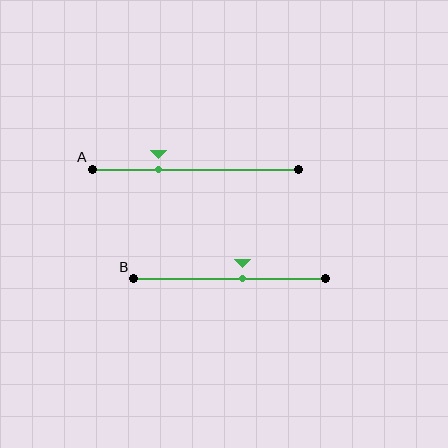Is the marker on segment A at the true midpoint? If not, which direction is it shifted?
No, the marker on segment A is shifted to the left by about 18% of the segment length.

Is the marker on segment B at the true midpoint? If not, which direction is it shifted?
No, the marker on segment B is shifted to the right by about 7% of the segment length.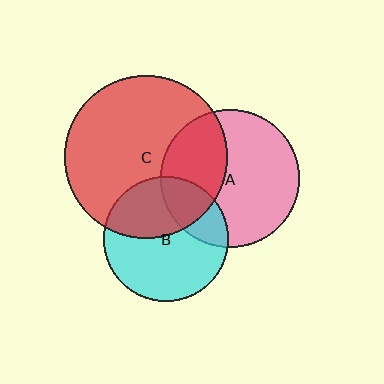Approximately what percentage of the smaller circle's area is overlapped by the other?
Approximately 35%.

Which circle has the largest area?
Circle C (red).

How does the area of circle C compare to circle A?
Approximately 1.4 times.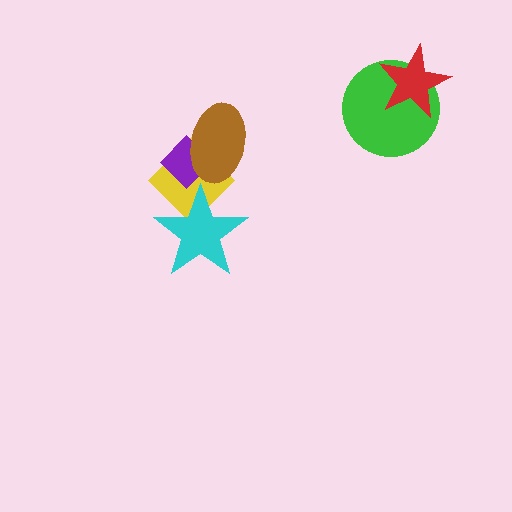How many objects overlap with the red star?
1 object overlaps with the red star.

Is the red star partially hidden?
No, no other shape covers it.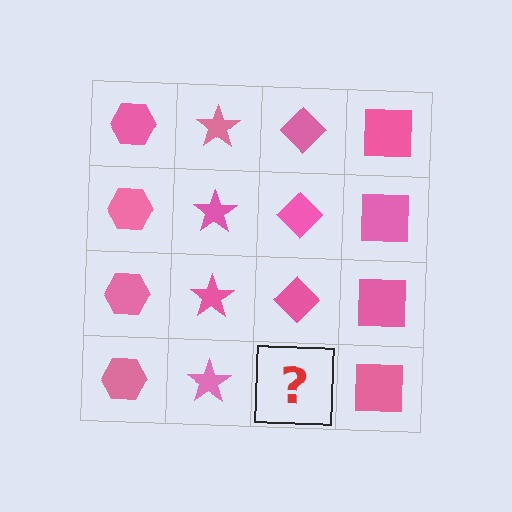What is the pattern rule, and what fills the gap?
The rule is that each column has a consistent shape. The gap should be filled with a pink diamond.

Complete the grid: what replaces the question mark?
The question mark should be replaced with a pink diamond.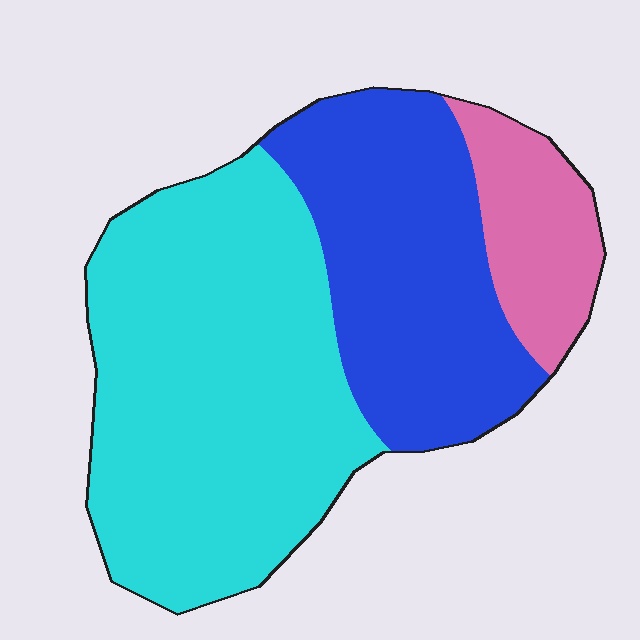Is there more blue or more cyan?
Cyan.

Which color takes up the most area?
Cyan, at roughly 55%.